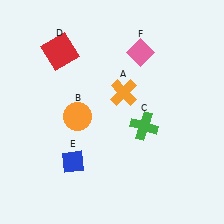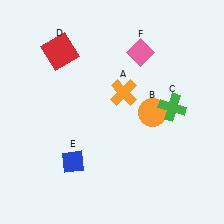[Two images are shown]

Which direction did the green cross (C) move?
The green cross (C) moved right.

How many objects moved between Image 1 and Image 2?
2 objects moved between the two images.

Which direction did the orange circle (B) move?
The orange circle (B) moved right.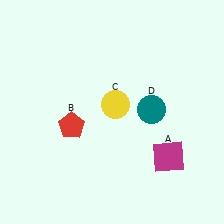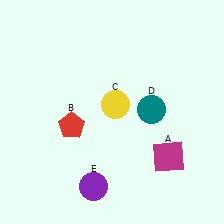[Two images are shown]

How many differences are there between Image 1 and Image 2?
There is 1 difference between the two images.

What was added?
A purple circle (E) was added in Image 2.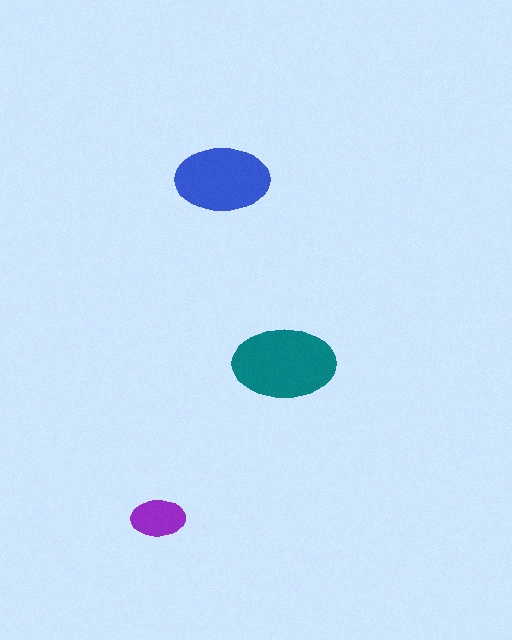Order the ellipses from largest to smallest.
the teal one, the blue one, the purple one.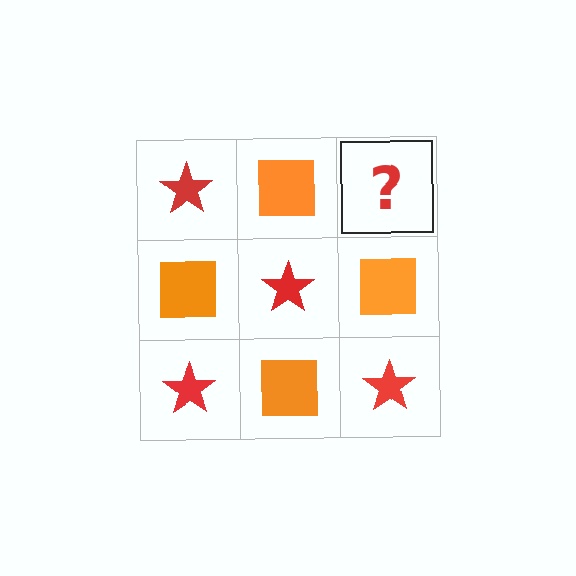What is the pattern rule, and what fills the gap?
The rule is that it alternates red star and orange square in a checkerboard pattern. The gap should be filled with a red star.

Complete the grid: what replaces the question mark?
The question mark should be replaced with a red star.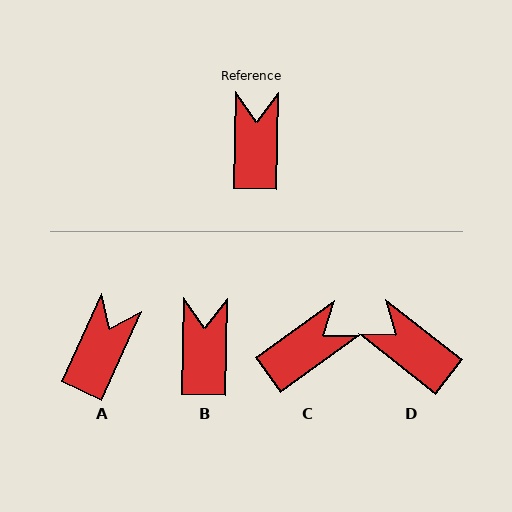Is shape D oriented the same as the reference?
No, it is off by about 53 degrees.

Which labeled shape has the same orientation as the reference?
B.